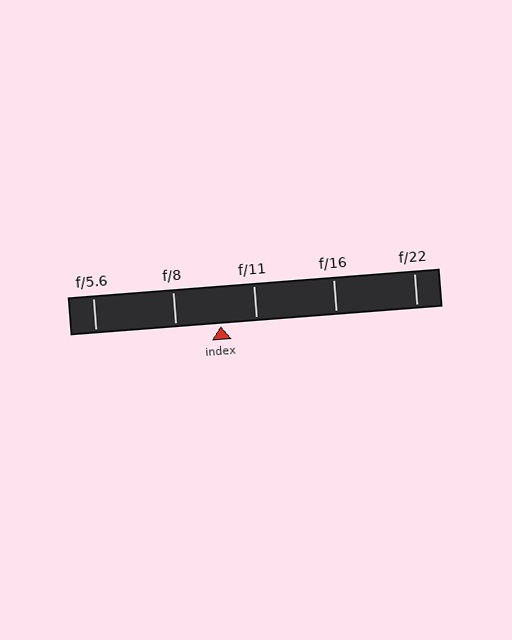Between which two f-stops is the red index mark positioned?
The index mark is between f/8 and f/11.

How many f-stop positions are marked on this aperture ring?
There are 5 f-stop positions marked.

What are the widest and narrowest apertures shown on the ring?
The widest aperture shown is f/5.6 and the narrowest is f/22.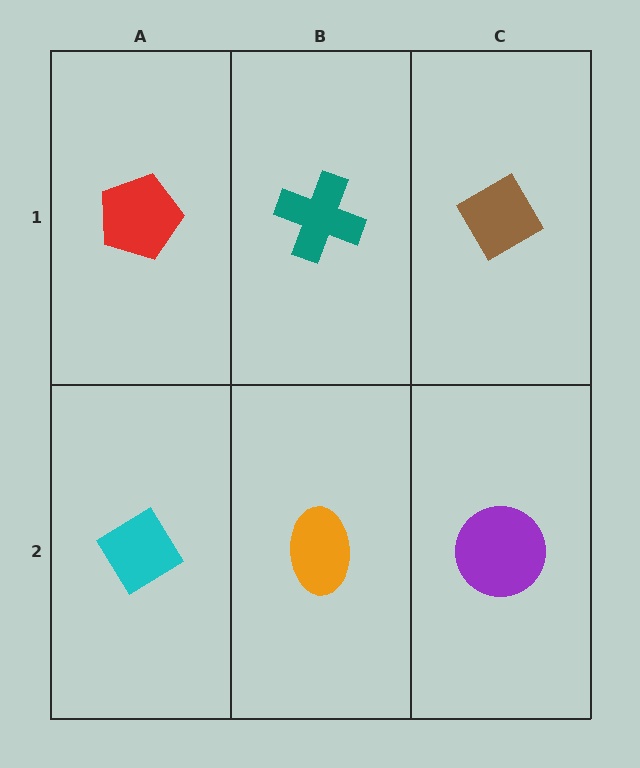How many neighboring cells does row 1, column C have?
2.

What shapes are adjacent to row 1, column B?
An orange ellipse (row 2, column B), a red pentagon (row 1, column A), a brown diamond (row 1, column C).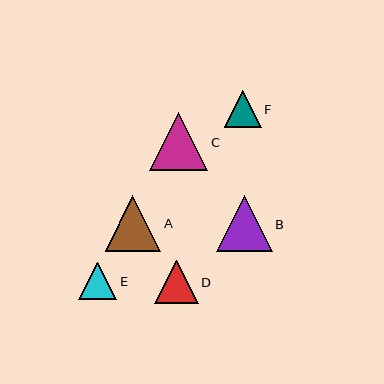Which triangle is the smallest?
Triangle F is the smallest with a size of approximately 36 pixels.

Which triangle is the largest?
Triangle C is the largest with a size of approximately 58 pixels.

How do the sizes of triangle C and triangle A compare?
Triangle C and triangle A are approximately the same size.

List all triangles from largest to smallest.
From largest to smallest: C, B, A, D, E, F.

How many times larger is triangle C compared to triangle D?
Triangle C is approximately 1.3 times the size of triangle D.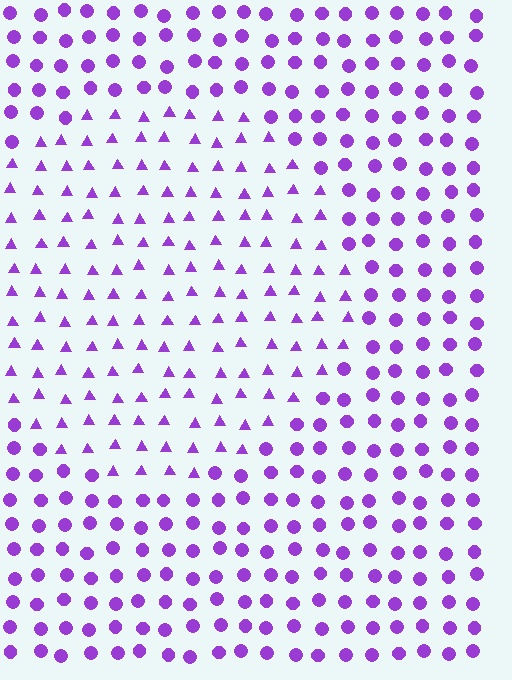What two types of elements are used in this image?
The image uses triangles inside the circle region and circles outside it.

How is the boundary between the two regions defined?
The boundary is defined by a change in element shape: triangles inside vs. circles outside. All elements share the same color and spacing.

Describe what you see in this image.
The image is filled with small purple elements arranged in a uniform grid. A circle-shaped region contains triangles, while the surrounding area contains circles. The boundary is defined purely by the change in element shape.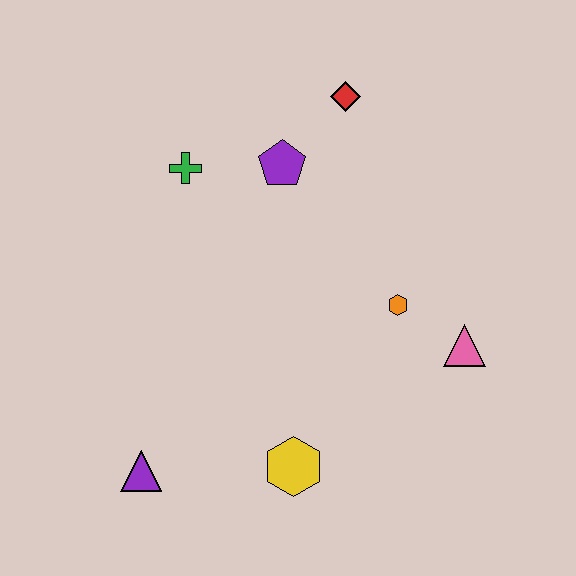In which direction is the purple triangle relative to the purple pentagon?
The purple triangle is below the purple pentagon.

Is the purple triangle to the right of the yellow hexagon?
No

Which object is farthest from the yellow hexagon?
The red diamond is farthest from the yellow hexagon.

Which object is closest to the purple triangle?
The yellow hexagon is closest to the purple triangle.